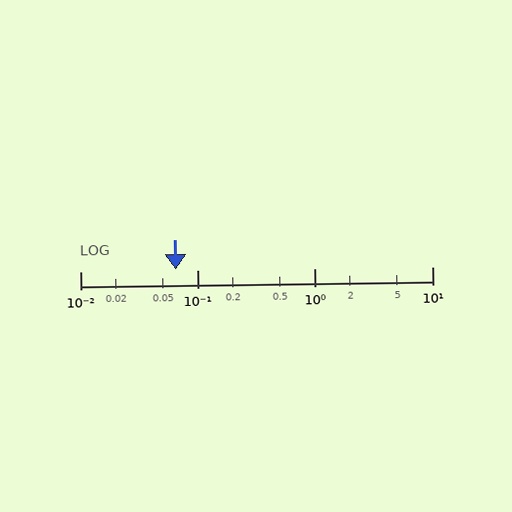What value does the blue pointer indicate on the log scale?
The pointer indicates approximately 0.065.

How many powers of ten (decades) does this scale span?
The scale spans 3 decades, from 0.01 to 10.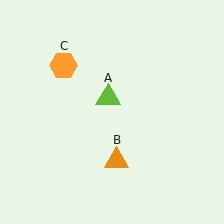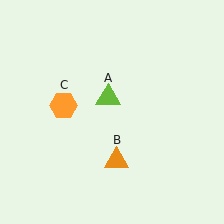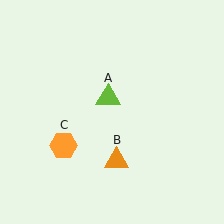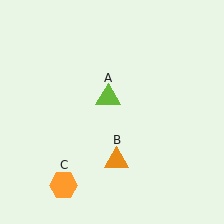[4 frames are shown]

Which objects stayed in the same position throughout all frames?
Lime triangle (object A) and orange triangle (object B) remained stationary.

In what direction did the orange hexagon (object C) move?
The orange hexagon (object C) moved down.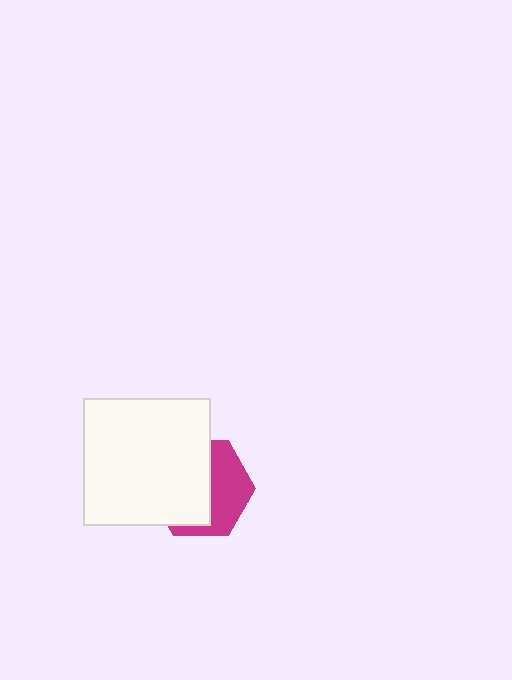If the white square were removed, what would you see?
You would see the complete magenta hexagon.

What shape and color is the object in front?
The object in front is a white square.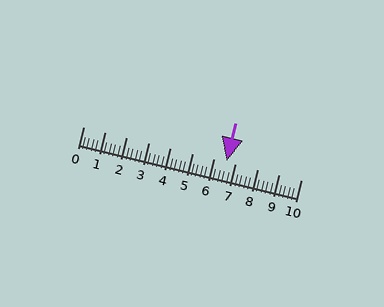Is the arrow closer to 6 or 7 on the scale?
The arrow is closer to 7.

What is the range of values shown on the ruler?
The ruler shows values from 0 to 10.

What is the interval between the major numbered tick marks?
The major tick marks are spaced 1 units apart.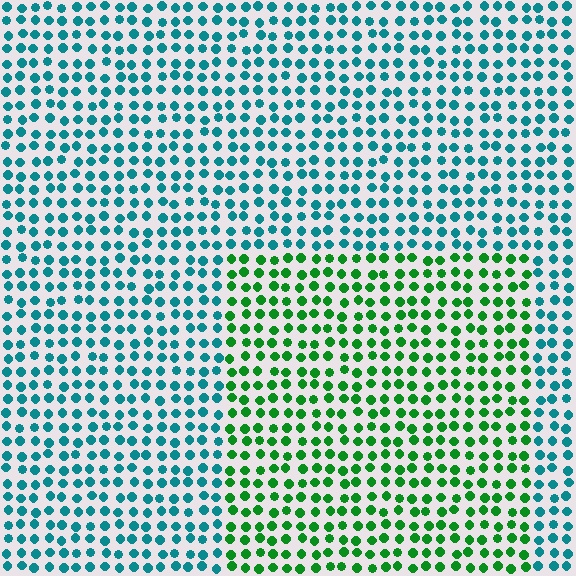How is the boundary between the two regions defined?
The boundary is defined purely by a slight shift in hue (about 54 degrees). Spacing, size, and orientation are identical on both sides.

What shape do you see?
I see a rectangle.